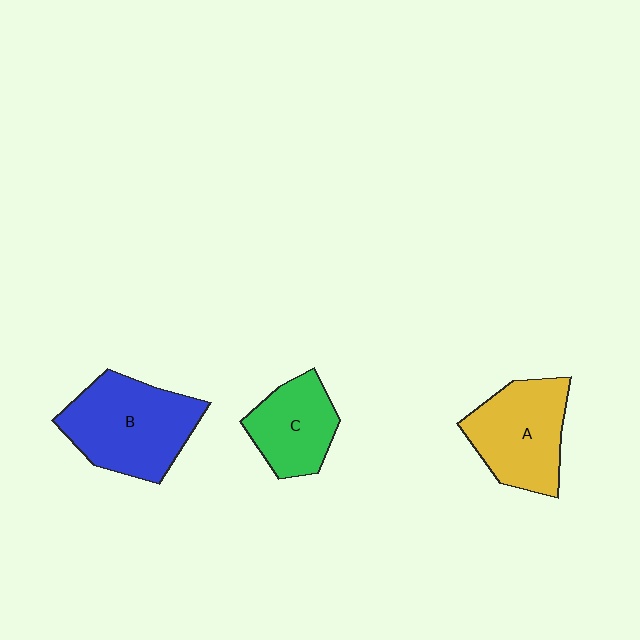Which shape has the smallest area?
Shape C (green).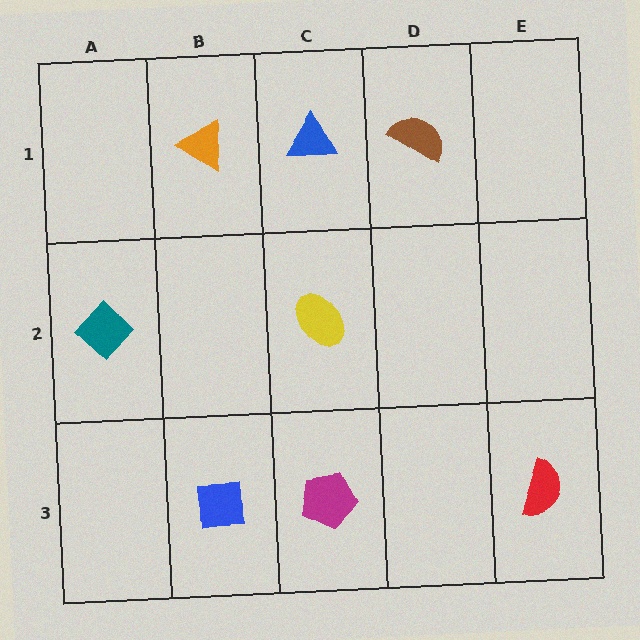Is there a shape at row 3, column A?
No, that cell is empty.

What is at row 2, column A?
A teal diamond.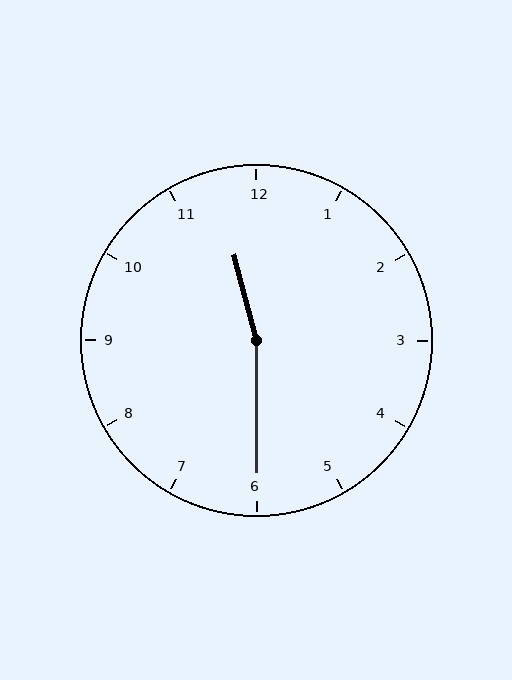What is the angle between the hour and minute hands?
Approximately 165 degrees.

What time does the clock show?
11:30.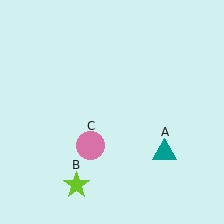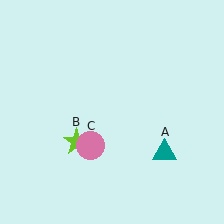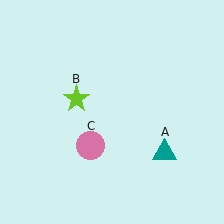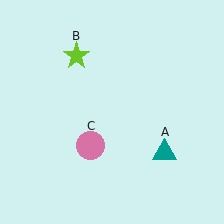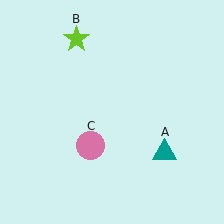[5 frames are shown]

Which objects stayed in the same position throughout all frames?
Teal triangle (object A) and pink circle (object C) remained stationary.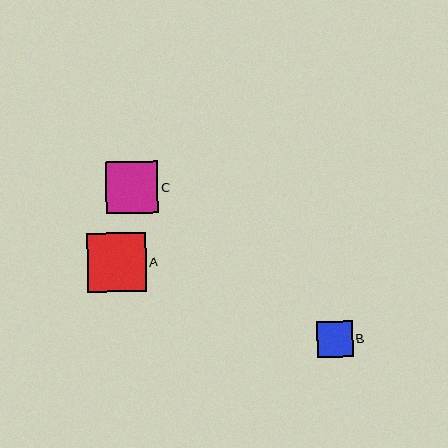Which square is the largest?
Square A is the largest with a size of approximately 59 pixels.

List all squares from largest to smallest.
From largest to smallest: A, C, B.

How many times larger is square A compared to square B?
Square A is approximately 1.6 times the size of square B.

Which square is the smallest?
Square B is the smallest with a size of approximately 36 pixels.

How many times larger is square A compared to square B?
Square A is approximately 1.6 times the size of square B.